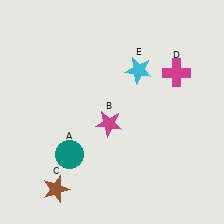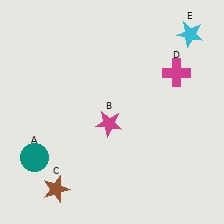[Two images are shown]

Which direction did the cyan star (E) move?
The cyan star (E) moved right.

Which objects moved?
The objects that moved are: the teal circle (A), the cyan star (E).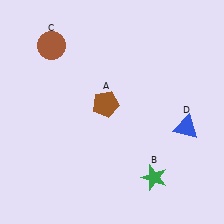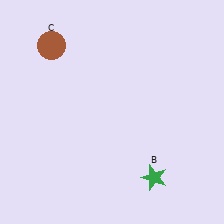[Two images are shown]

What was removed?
The brown pentagon (A), the blue triangle (D) were removed in Image 2.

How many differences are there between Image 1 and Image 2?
There are 2 differences between the two images.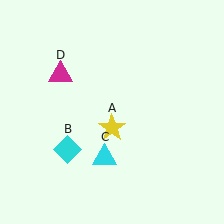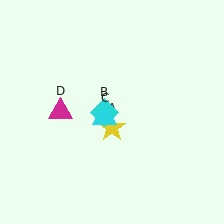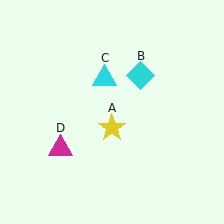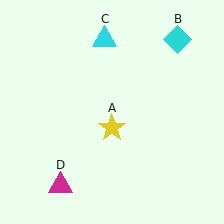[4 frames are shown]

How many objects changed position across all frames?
3 objects changed position: cyan diamond (object B), cyan triangle (object C), magenta triangle (object D).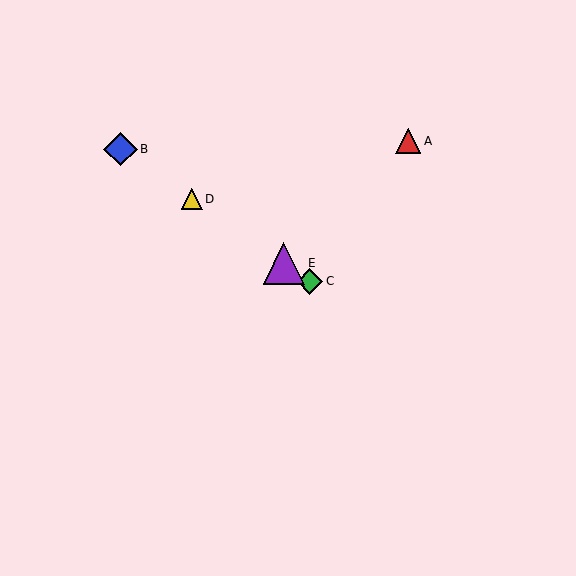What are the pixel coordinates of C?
Object C is at (310, 281).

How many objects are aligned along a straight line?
4 objects (B, C, D, E) are aligned along a straight line.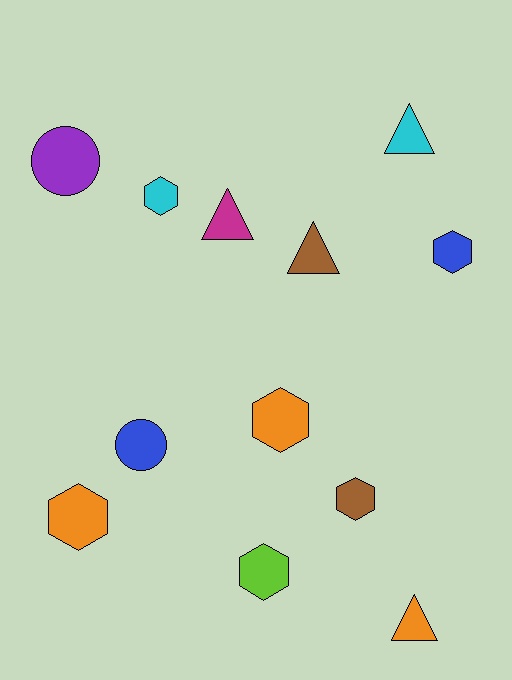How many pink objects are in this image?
There are no pink objects.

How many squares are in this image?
There are no squares.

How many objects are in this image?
There are 12 objects.